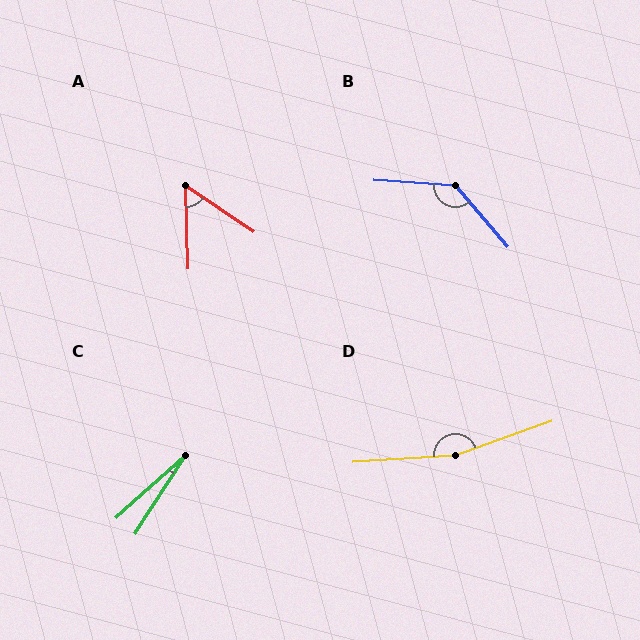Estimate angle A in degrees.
Approximately 54 degrees.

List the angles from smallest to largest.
C (15°), A (54°), B (135°), D (164°).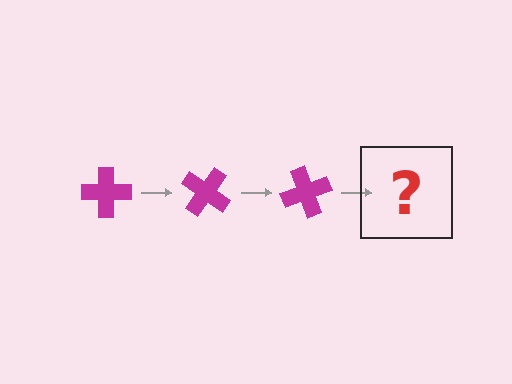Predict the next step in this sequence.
The next step is a magenta cross rotated 105 degrees.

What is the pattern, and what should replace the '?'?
The pattern is that the cross rotates 35 degrees each step. The '?' should be a magenta cross rotated 105 degrees.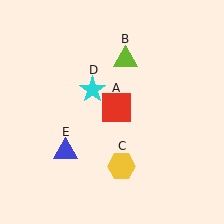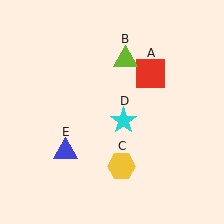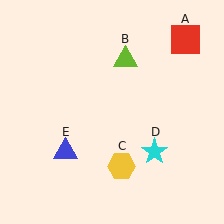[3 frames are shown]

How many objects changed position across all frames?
2 objects changed position: red square (object A), cyan star (object D).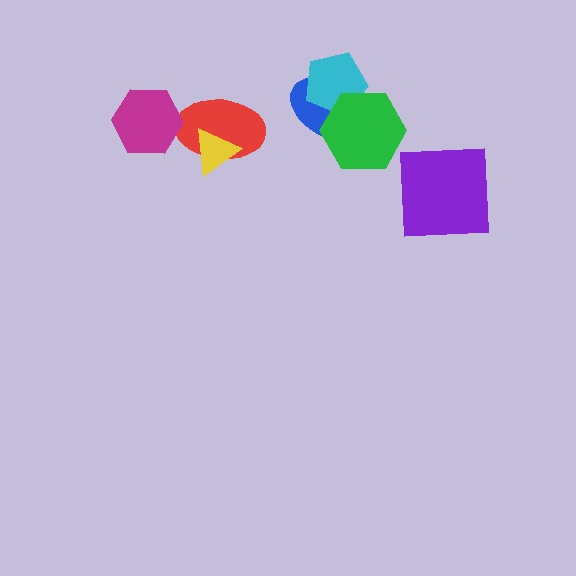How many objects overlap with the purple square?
0 objects overlap with the purple square.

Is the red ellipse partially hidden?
Yes, it is partially covered by another shape.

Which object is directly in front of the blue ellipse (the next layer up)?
The cyan pentagon is directly in front of the blue ellipse.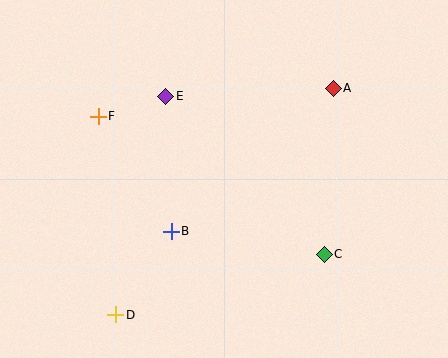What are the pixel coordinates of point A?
Point A is at (333, 88).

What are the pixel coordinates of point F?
Point F is at (98, 116).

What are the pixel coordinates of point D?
Point D is at (116, 315).